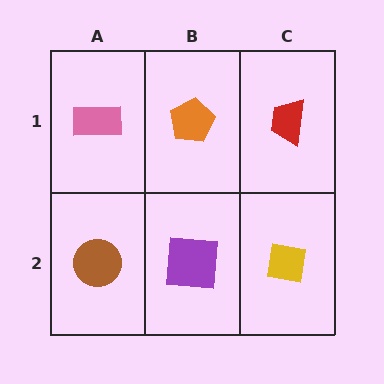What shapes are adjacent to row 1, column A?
A brown circle (row 2, column A), an orange pentagon (row 1, column B).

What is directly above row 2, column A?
A pink rectangle.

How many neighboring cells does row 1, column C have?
2.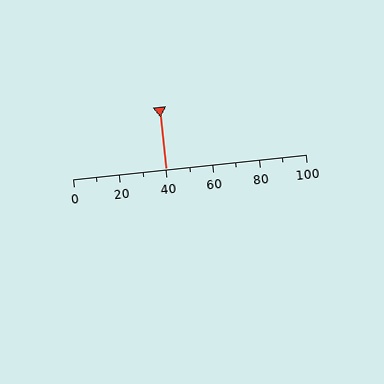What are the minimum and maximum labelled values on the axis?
The axis runs from 0 to 100.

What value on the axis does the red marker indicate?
The marker indicates approximately 40.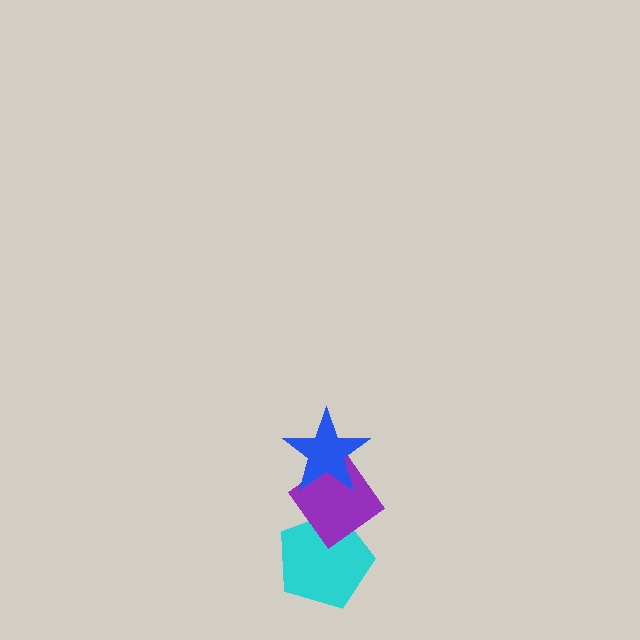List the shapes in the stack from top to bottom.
From top to bottom: the blue star, the purple diamond, the cyan pentagon.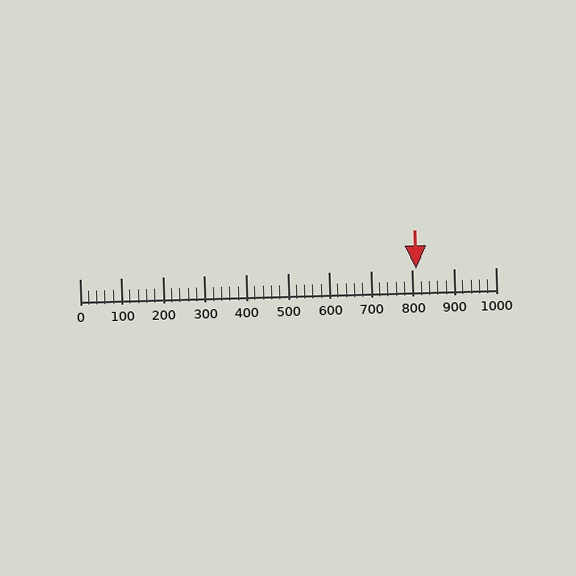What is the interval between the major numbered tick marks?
The major tick marks are spaced 100 units apart.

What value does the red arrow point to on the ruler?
The red arrow points to approximately 810.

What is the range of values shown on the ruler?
The ruler shows values from 0 to 1000.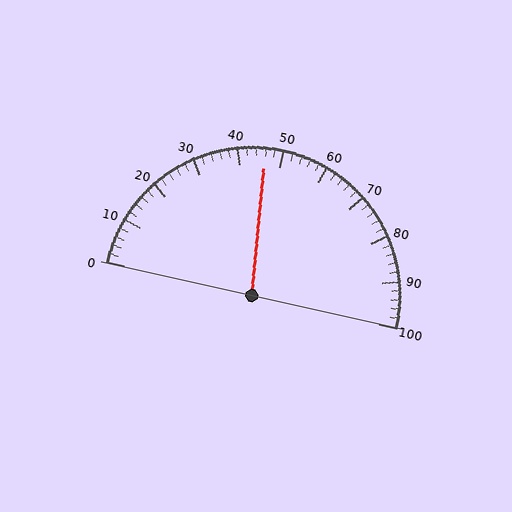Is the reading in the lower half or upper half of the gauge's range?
The reading is in the lower half of the range (0 to 100).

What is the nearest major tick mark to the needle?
The nearest major tick mark is 50.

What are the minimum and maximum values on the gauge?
The gauge ranges from 0 to 100.